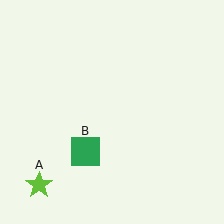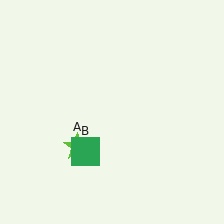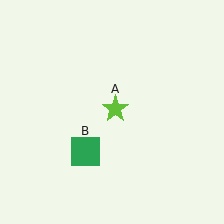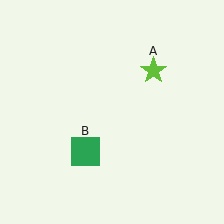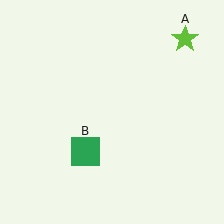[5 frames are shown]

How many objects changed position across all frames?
1 object changed position: lime star (object A).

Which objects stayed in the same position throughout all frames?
Green square (object B) remained stationary.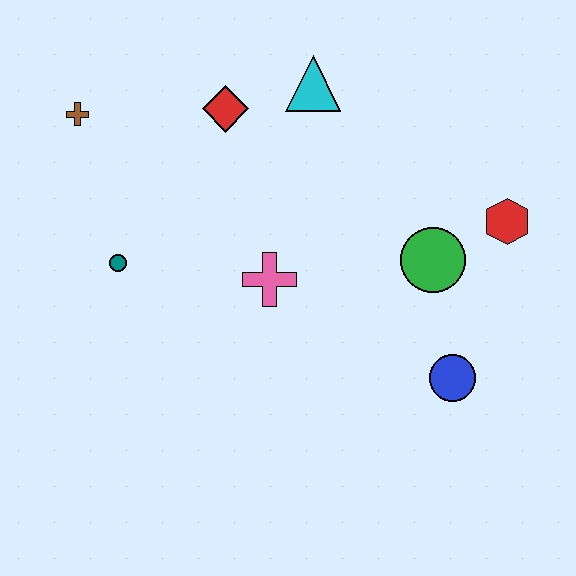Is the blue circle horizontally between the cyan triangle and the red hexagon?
Yes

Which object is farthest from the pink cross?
The brown cross is farthest from the pink cross.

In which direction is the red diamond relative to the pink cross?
The red diamond is above the pink cross.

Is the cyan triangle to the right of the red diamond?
Yes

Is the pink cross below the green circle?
Yes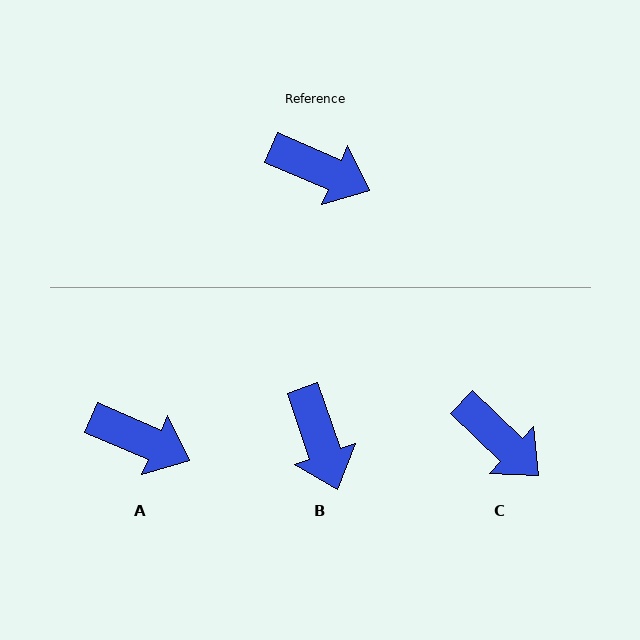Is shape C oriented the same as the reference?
No, it is off by about 20 degrees.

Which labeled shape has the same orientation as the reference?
A.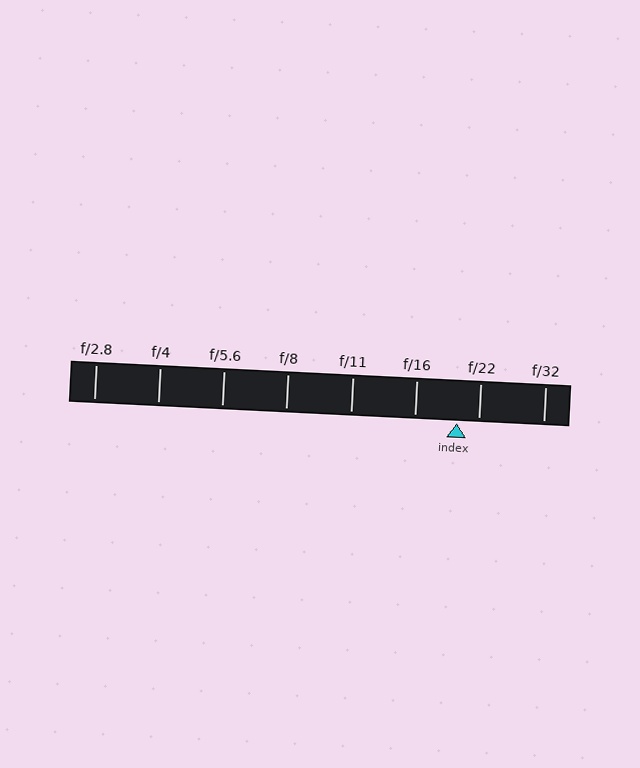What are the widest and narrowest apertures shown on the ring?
The widest aperture shown is f/2.8 and the narrowest is f/32.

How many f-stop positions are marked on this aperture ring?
There are 8 f-stop positions marked.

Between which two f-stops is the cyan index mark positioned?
The index mark is between f/16 and f/22.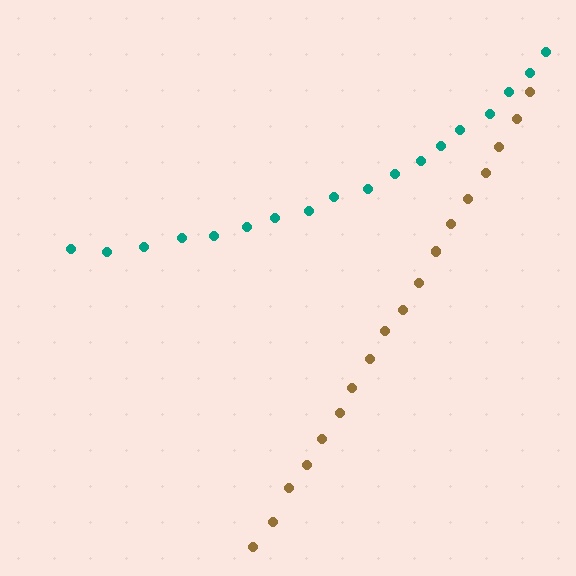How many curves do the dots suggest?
There are 2 distinct paths.